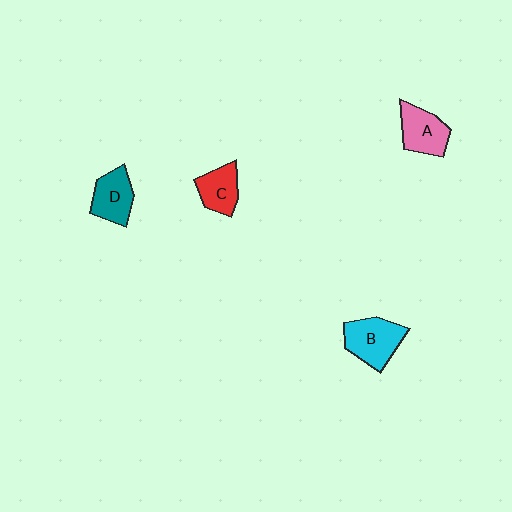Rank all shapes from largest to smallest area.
From largest to smallest: B (cyan), A (pink), D (teal), C (red).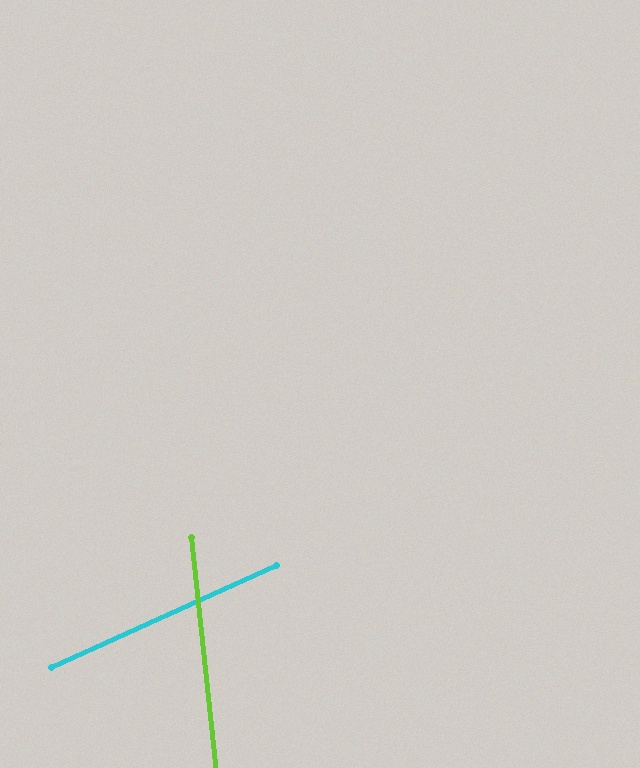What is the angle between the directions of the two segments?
Approximately 72 degrees.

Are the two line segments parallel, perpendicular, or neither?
Neither parallel nor perpendicular — they differ by about 72°.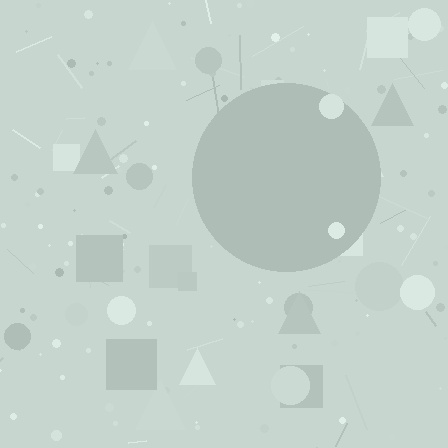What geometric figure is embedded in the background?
A circle is embedded in the background.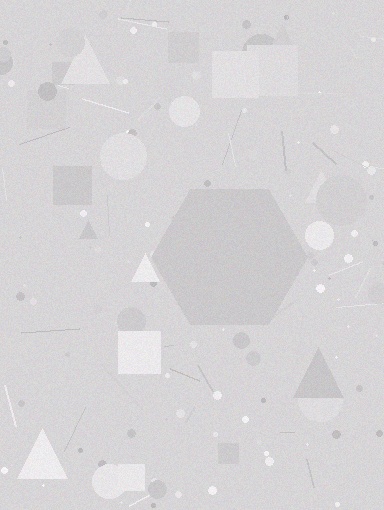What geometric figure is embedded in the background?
A hexagon is embedded in the background.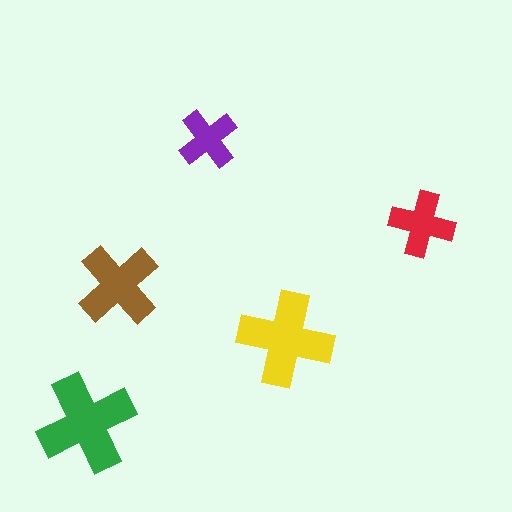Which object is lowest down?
The green cross is bottommost.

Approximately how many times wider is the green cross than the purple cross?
About 1.5 times wider.